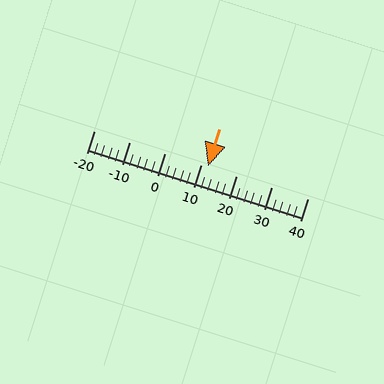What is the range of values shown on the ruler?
The ruler shows values from -20 to 40.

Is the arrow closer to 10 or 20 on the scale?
The arrow is closer to 10.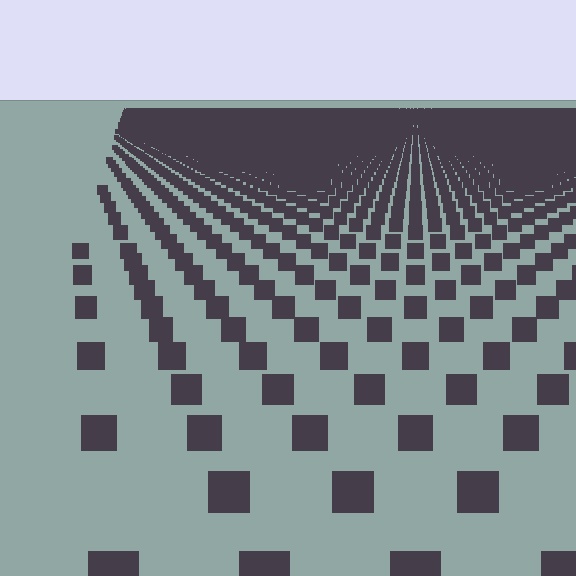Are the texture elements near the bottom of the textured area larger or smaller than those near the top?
Larger. Near the bottom, elements are closer to the viewer and appear at a bigger on-screen size.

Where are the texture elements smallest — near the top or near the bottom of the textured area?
Near the top.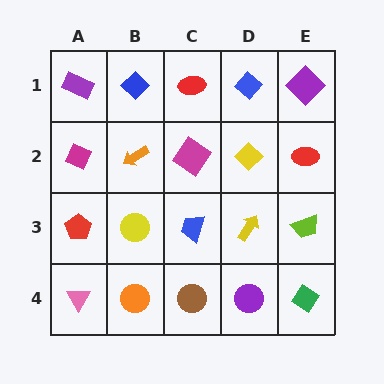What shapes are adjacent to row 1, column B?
An orange arrow (row 2, column B), a purple rectangle (row 1, column A), a red ellipse (row 1, column C).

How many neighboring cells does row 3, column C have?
4.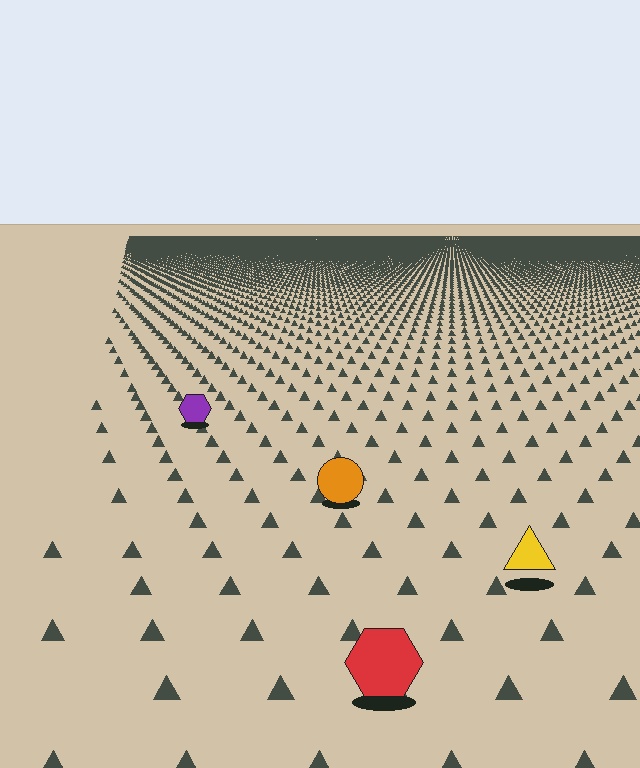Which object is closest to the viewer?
The red hexagon is closest. The texture marks near it are larger and more spread out.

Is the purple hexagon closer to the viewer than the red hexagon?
No. The red hexagon is closer — you can tell from the texture gradient: the ground texture is coarser near it.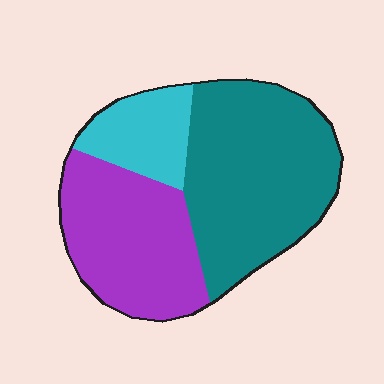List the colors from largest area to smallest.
From largest to smallest: teal, purple, cyan.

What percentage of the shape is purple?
Purple covers 35% of the shape.